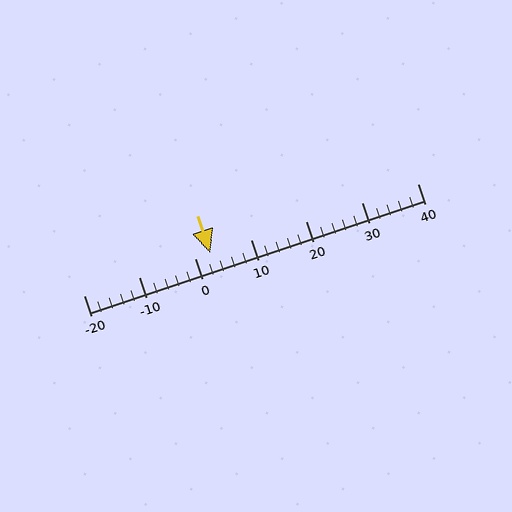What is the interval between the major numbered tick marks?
The major tick marks are spaced 10 units apart.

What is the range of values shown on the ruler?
The ruler shows values from -20 to 40.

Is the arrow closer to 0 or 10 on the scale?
The arrow is closer to 0.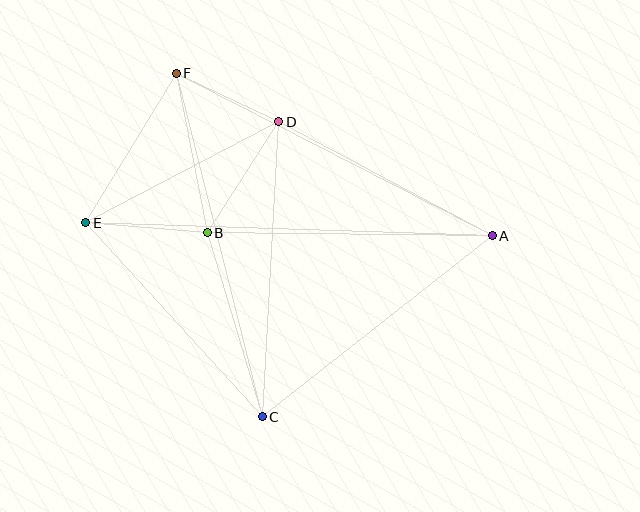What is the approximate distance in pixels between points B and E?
The distance between B and E is approximately 122 pixels.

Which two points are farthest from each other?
Points A and E are farthest from each other.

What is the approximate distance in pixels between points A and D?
The distance between A and D is approximately 242 pixels.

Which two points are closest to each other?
Points D and F are closest to each other.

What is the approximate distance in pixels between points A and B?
The distance between A and B is approximately 285 pixels.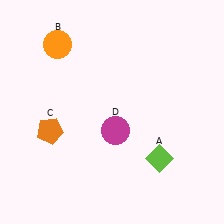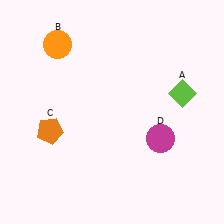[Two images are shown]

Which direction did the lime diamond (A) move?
The lime diamond (A) moved up.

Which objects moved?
The objects that moved are: the lime diamond (A), the magenta circle (D).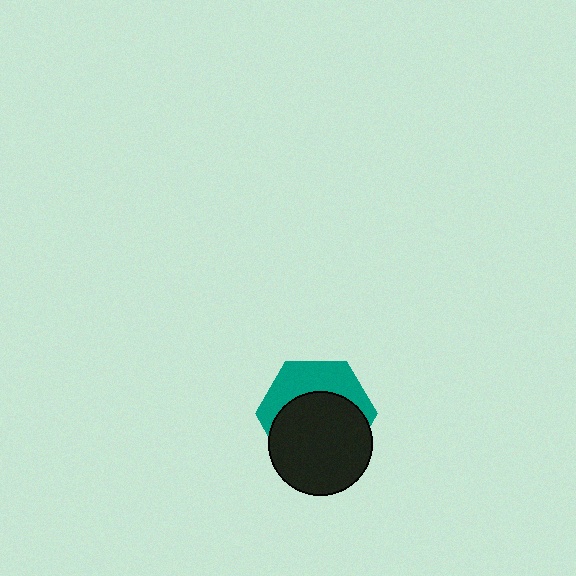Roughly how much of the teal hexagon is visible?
A small part of it is visible (roughly 39%).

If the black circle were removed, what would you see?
You would see the complete teal hexagon.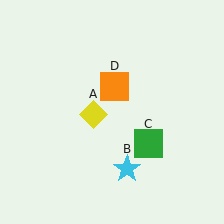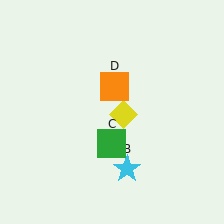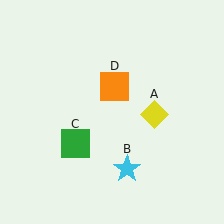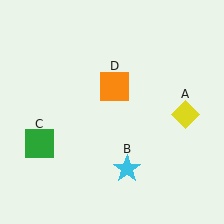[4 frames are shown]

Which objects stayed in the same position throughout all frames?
Cyan star (object B) and orange square (object D) remained stationary.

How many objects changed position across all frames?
2 objects changed position: yellow diamond (object A), green square (object C).